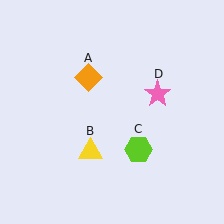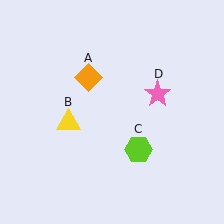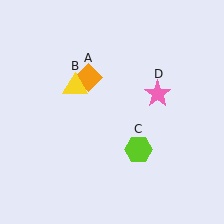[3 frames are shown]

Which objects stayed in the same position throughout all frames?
Orange diamond (object A) and lime hexagon (object C) and pink star (object D) remained stationary.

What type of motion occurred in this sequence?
The yellow triangle (object B) rotated clockwise around the center of the scene.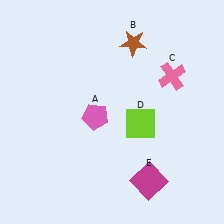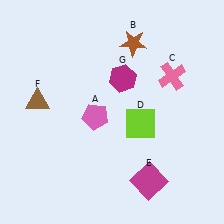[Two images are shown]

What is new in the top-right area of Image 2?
A magenta hexagon (G) was added in the top-right area of Image 2.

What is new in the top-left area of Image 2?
A brown triangle (F) was added in the top-left area of Image 2.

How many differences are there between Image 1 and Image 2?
There are 2 differences between the two images.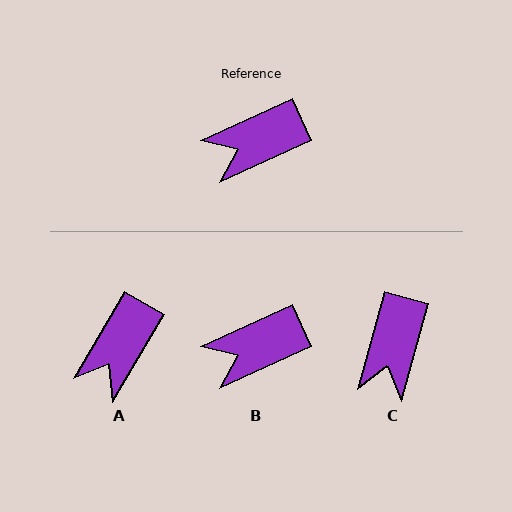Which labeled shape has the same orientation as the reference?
B.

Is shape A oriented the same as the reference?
No, it is off by about 35 degrees.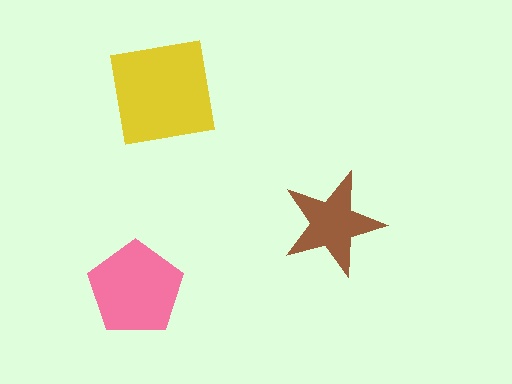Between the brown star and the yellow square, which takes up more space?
The yellow square.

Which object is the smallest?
The brown star.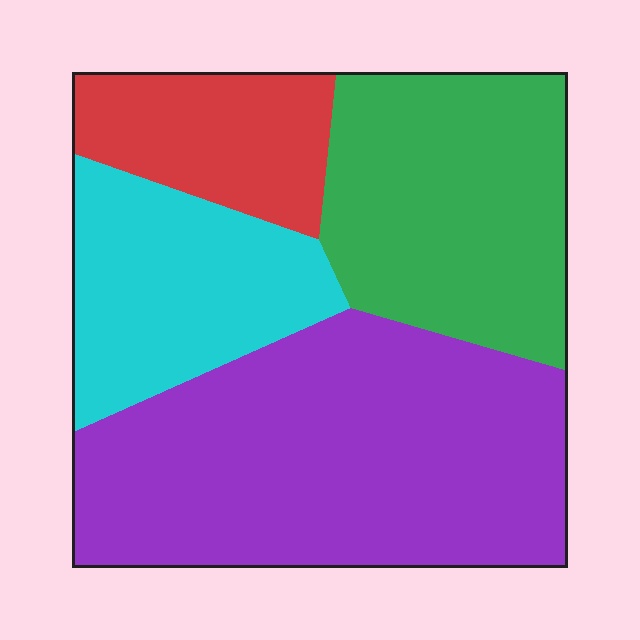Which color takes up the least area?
Red, at roughly 15%.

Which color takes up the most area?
Purple, at roughly 45%.